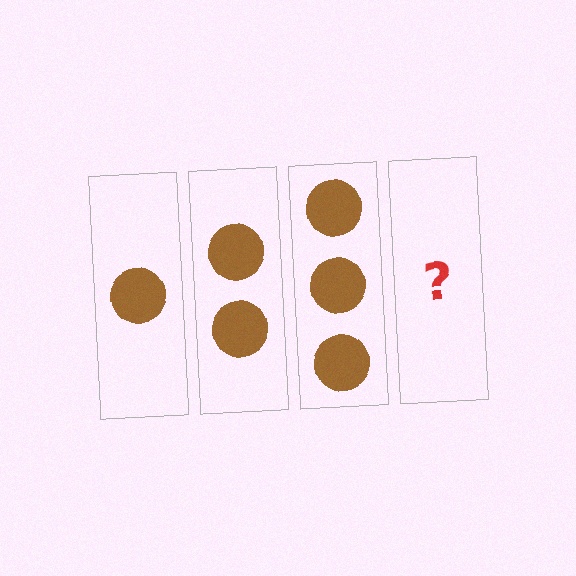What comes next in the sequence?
The next element should be 4 circles.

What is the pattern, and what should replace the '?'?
The pattern is that each step adds one more circle. The '?' should be 4 circles.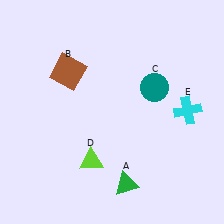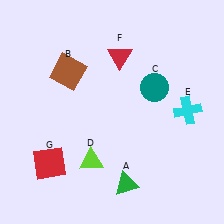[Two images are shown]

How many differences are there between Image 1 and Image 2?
There are 2 differences between the two images.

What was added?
A red triangle (F), a red square (G) were added in Image 2.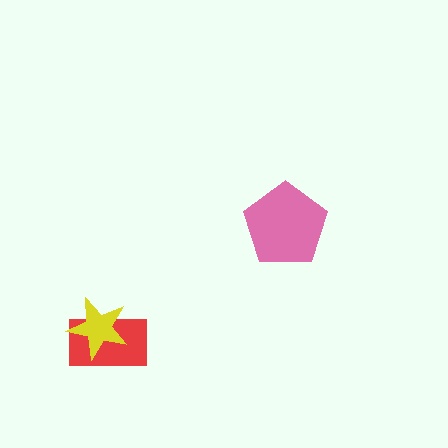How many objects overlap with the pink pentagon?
0 objects overlap with the pink pentagon.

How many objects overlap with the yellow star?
1 object overlaps with the yellow star.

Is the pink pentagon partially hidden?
No, no other shape covers it.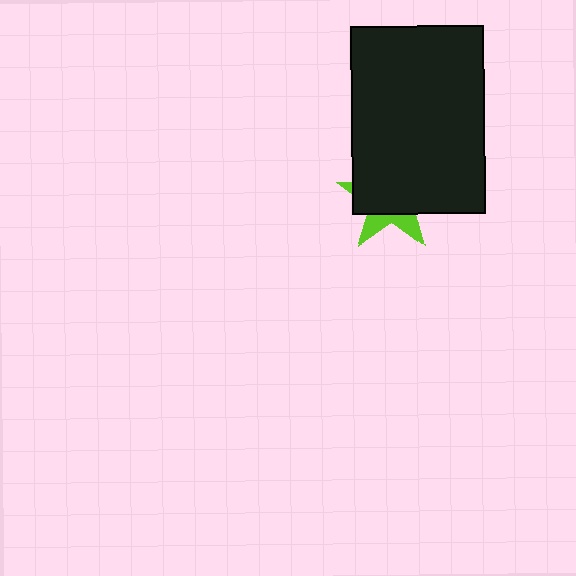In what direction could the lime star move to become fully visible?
The lime star could move down. That would shift it out from behind the black rectangle entirely.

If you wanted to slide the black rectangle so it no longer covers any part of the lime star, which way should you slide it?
Slide it up — that is the most direct way to separate the two shapes.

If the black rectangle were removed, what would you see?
You would see the complete lime star.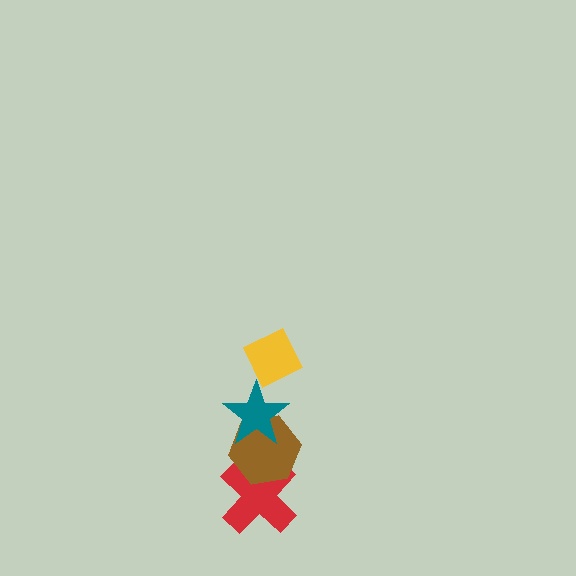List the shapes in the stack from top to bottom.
From top to bottom: the yellow diamond, the teal star, the brown hexagon, the red cross.